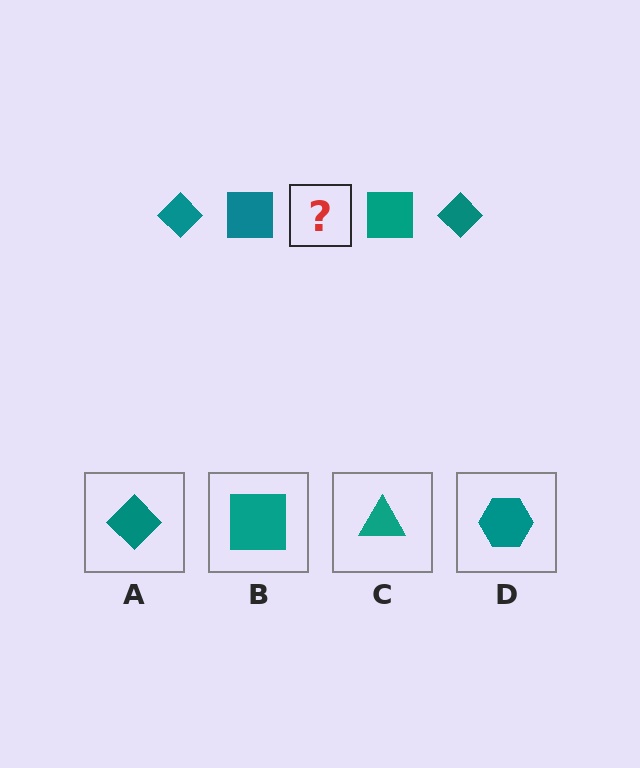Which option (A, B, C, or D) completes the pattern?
A.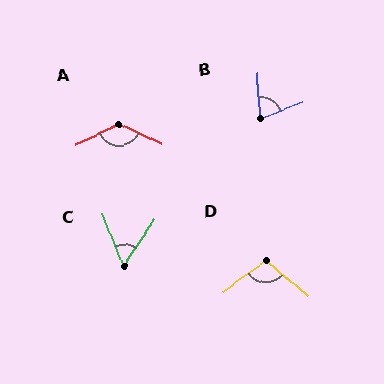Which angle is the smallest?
C, at approximately 56 degrees.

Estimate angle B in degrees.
Approximately 72 degrees.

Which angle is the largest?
A, at approximately 129 degrees.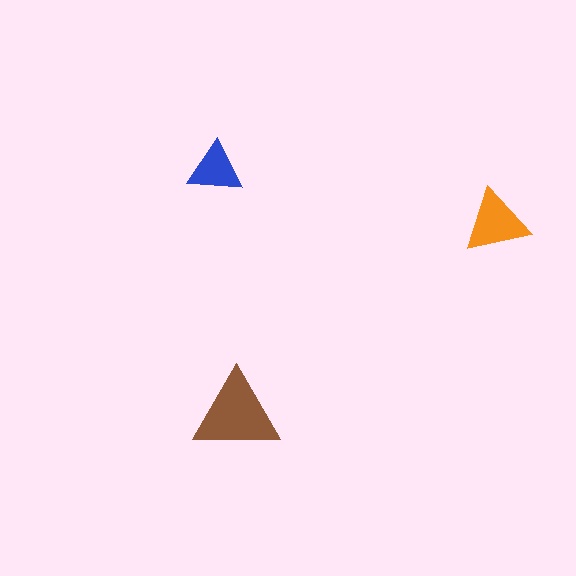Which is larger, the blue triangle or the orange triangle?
The orange one.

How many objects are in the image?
There are 3 objects in the image.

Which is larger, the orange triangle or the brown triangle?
The brown one.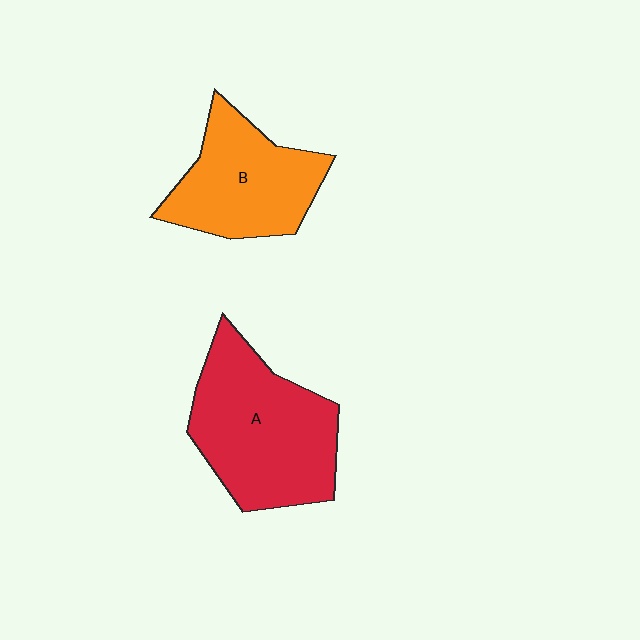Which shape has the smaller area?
Shape B (orange).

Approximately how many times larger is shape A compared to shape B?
Approximately 1.3 times.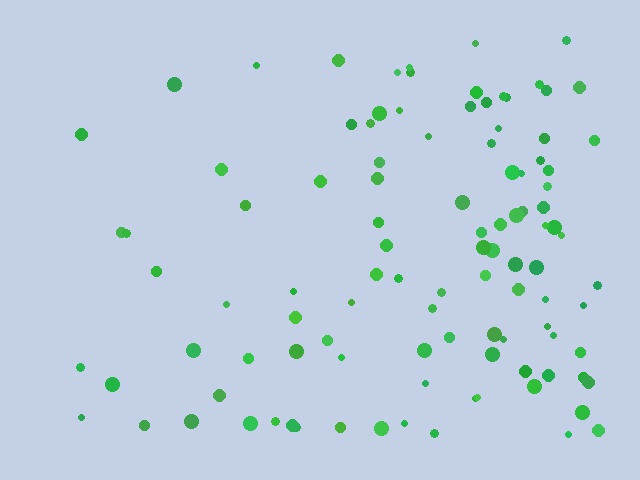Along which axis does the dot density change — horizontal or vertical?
Horizontal.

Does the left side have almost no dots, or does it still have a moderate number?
Still a moderate number, just noticeably fewer than the right.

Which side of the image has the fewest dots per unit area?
The left.